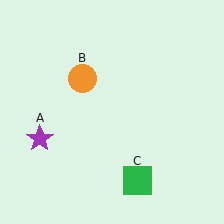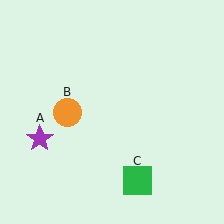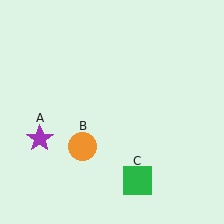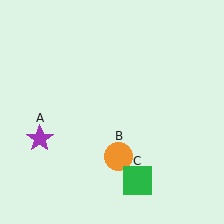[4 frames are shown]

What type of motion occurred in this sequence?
The orange circle (object B) rotated counterclockwise around the center of the scene.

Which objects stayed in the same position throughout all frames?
Purple star (object A) and green square (object C) remained stationary.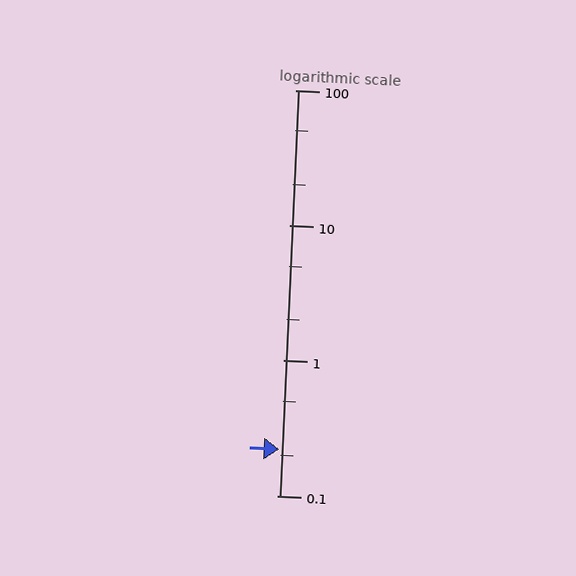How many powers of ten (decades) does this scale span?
The scale spans 3 decades, from 0.1 to 100.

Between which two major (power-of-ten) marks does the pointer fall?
The pointer is between 0.1 and 1.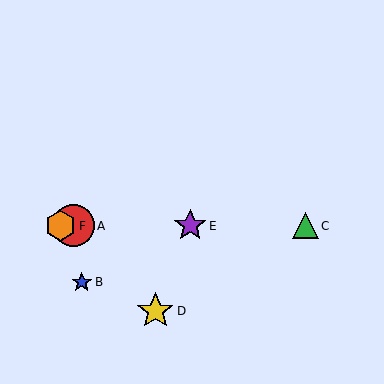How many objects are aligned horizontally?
4 objects (A, C, E, F) are aligned horizontally.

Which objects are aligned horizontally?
Objects A, C, E, F are aligned horizontally.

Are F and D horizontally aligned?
No, F is at y≈226 and D is at y≈311.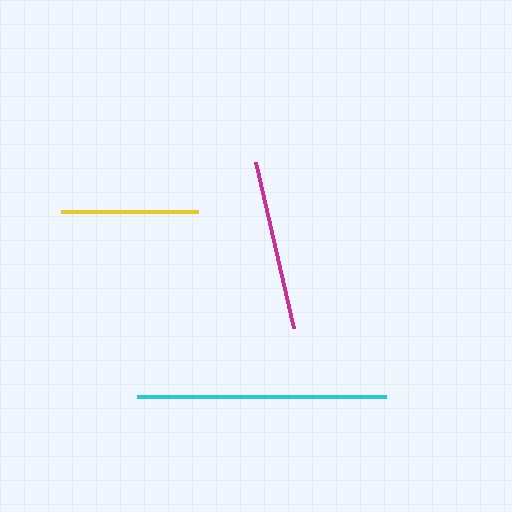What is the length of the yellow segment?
The yellow segment is approximately 137 pixels long.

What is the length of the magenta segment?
The magenta segment is approximately 170 pixels long.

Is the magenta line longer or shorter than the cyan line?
The cyan line is longer than the magenta line.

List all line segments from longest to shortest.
From longest to shortest: cyan, magenta, yellow.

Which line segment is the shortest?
The yellow line is the shortest at approximately 137 pixels.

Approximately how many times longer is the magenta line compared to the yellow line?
The magenta line is approximately 1.2 times the length of the yellow line.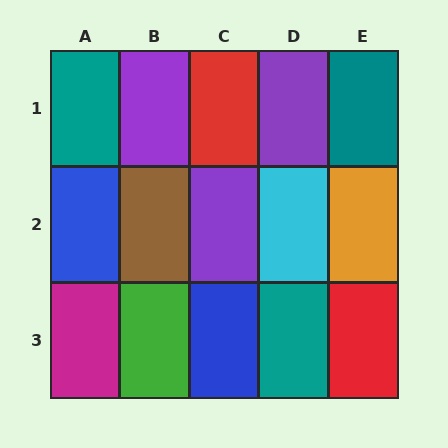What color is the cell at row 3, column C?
Blue.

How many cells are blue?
2 cells are blue.